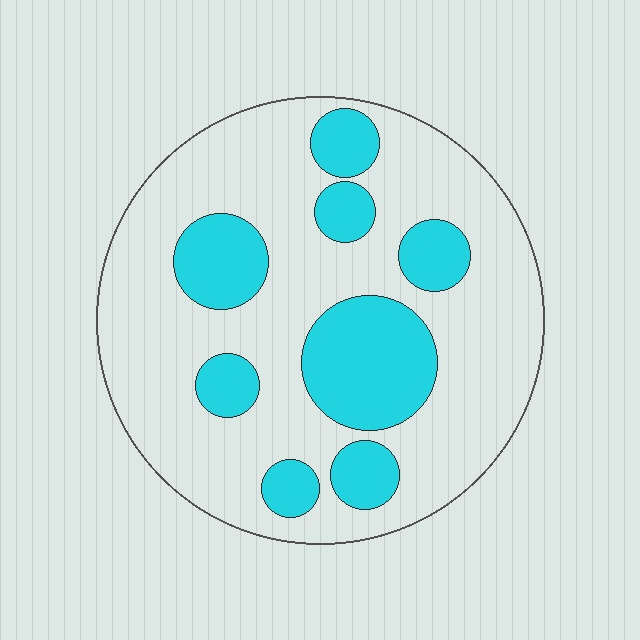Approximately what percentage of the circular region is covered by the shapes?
Approximately 25%.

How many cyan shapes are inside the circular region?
8.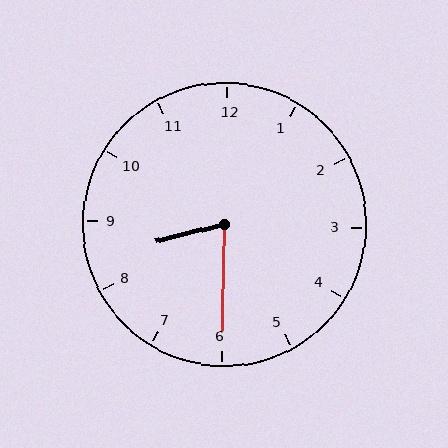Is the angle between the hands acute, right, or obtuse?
It is acute.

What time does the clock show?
8:30.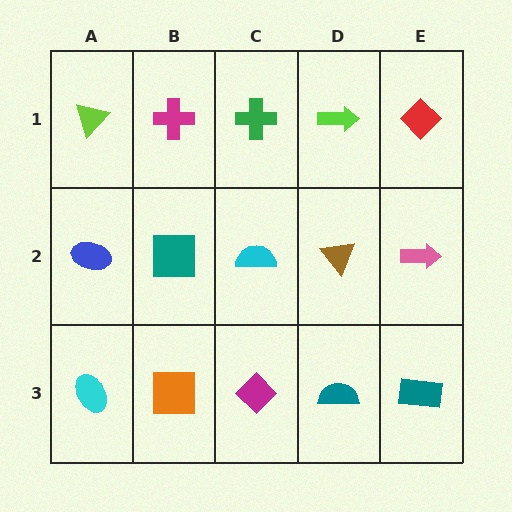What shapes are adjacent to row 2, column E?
A red diamond (row 1, column E), a teal rectangle (row 3, column E), a brown triangle (row 2, column D).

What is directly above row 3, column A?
A blue ellipse.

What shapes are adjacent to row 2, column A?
A lime triangle (row 1, column A), a cyan ellipse (row 3, column A), a teal square (row 2, column B).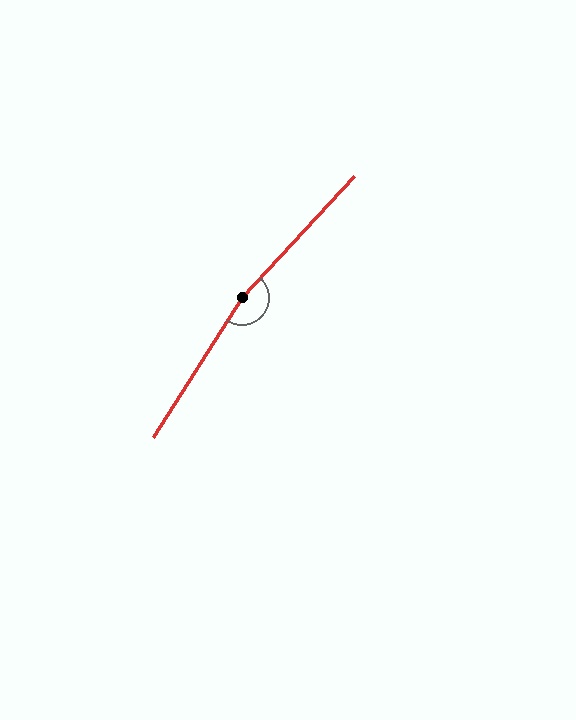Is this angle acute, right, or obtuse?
It is obtuse.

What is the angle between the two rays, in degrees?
Approximately 169 degrees.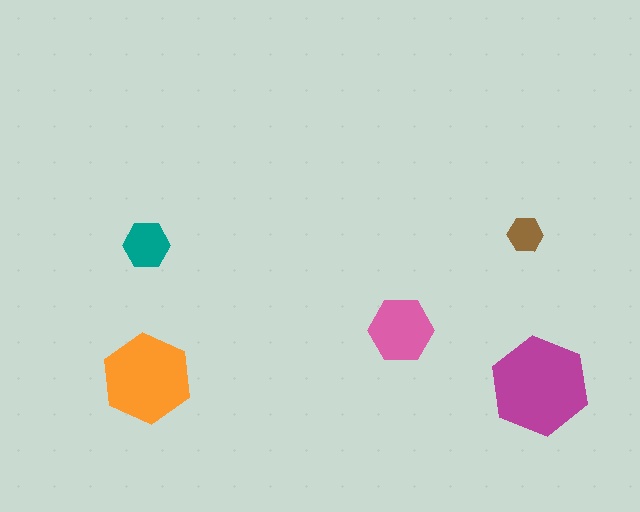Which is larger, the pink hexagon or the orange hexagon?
The orange one.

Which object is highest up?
The brown hexagon is topmost.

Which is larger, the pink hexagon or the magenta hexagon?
The magenta one.